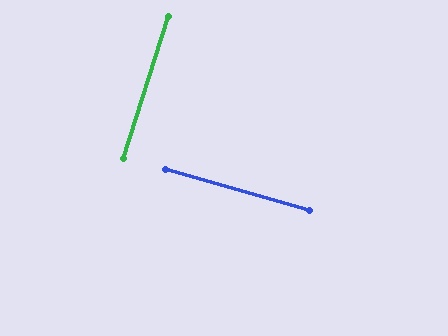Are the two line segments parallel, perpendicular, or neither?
Perpendicular — they meet at approximately 89°.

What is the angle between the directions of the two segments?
Approximately 89 degrees.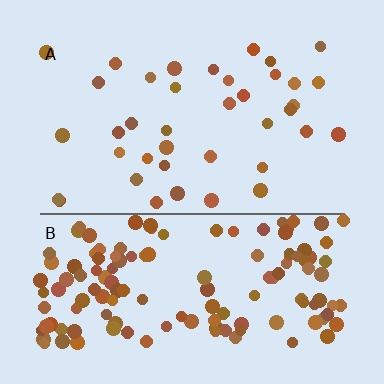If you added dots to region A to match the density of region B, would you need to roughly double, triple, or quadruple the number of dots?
Approximately quadruple.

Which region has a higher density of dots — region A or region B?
B (the bottom).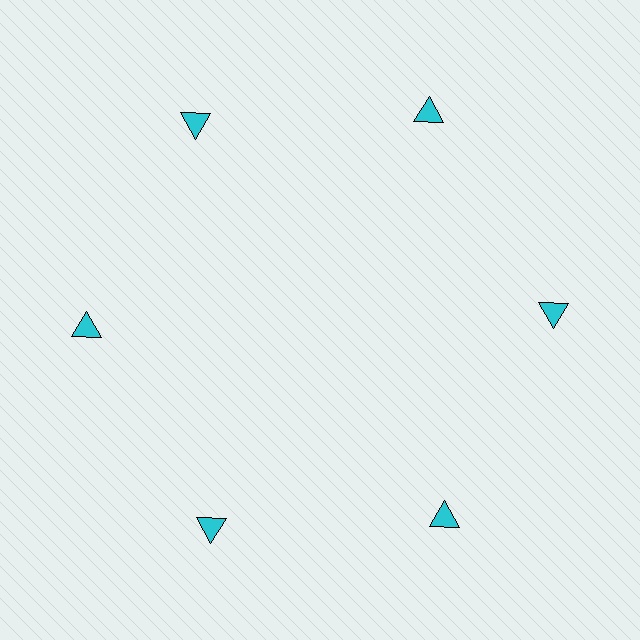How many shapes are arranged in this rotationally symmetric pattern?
There are 6 shapes, arranged in 6 groups of 1.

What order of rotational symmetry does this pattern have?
This pattern has 6-fold rotational symmetry.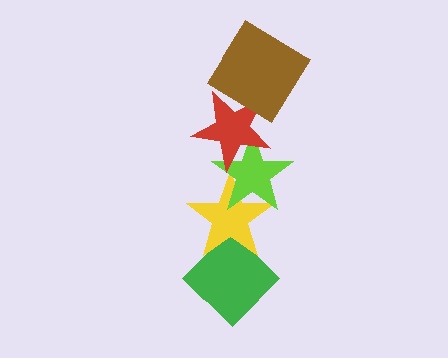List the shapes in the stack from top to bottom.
From top to bottom: the brown diamond, the red star, the lime star, the yellow star, the green diamond.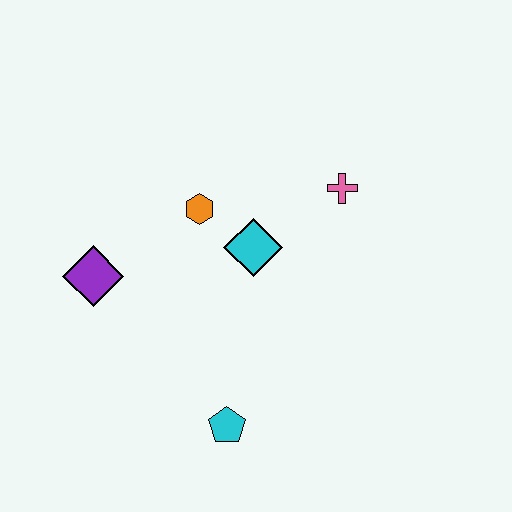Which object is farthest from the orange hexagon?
The cyan pentagon is farthest from the orange hexagon.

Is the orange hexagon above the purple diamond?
Yes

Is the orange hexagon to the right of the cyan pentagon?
No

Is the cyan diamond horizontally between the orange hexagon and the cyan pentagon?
No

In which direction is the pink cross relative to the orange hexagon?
The pink cross is to the right of the orange hexagon.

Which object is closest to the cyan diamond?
The orange hexagon is closest to the cyan diamond.